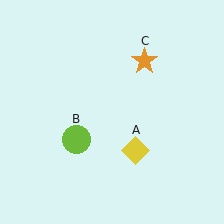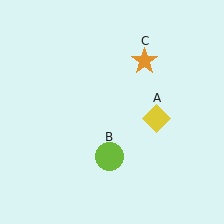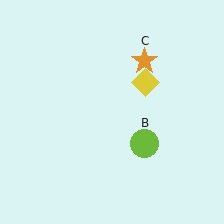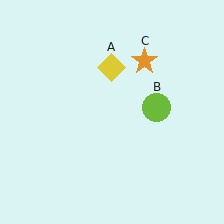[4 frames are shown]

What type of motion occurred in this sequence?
The yellow diamond (object A), lime circle (object B) rotated counterclockwise around the center of the scene.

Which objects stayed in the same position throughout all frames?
Orange star (object C) remained stationary.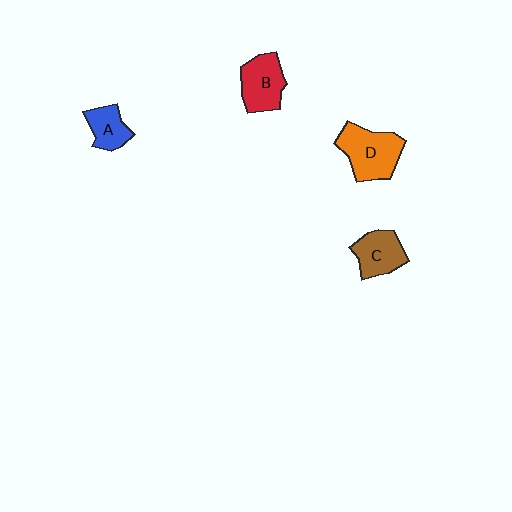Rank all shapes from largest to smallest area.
From largest to smallest: D (orange), B (red), C (brown), A (blue).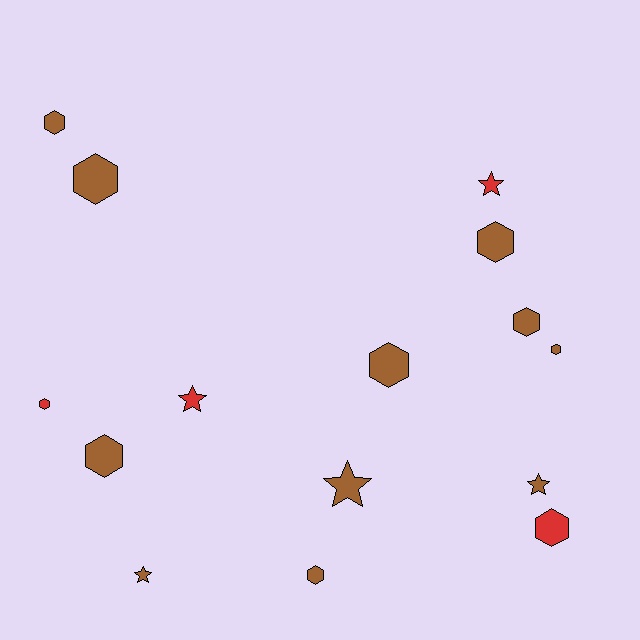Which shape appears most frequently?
Hexagon, with 10 objects.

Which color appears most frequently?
Brown, with 11 objects.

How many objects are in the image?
There are 15 objects.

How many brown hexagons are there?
There are 8 brown hexagons.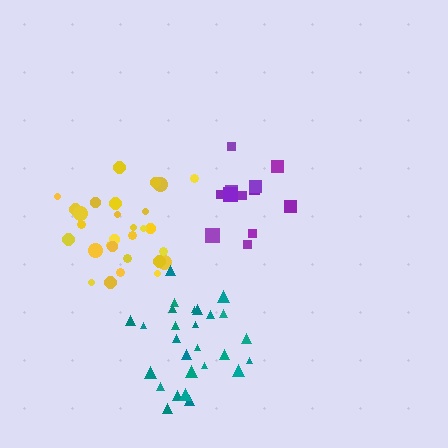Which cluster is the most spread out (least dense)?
Purple.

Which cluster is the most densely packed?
Yellow.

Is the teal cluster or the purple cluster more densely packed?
Teal.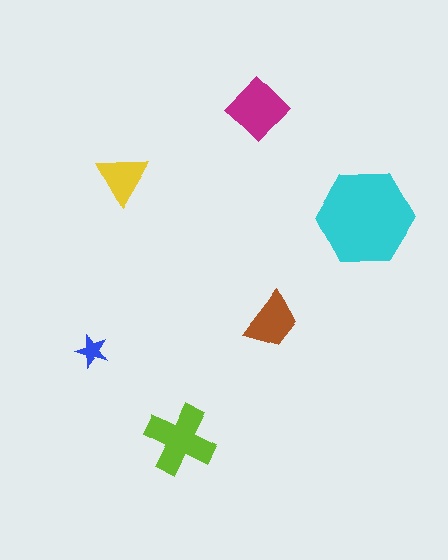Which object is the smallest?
The blue star.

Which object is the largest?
The cyan hexagon.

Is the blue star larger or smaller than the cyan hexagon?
Smaller.